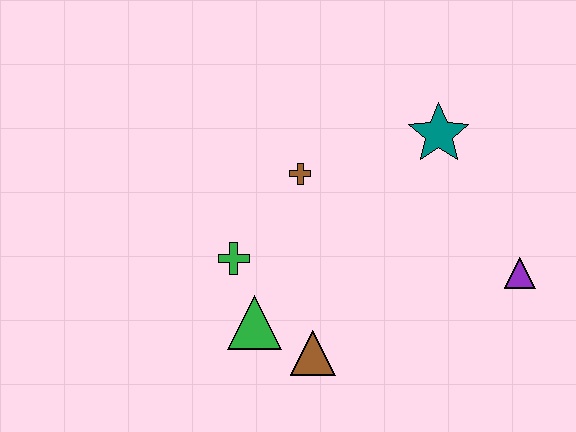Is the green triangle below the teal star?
Yes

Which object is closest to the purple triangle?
The teal star is closest to the purple triangle.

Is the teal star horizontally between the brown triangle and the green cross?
No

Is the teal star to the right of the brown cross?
Yes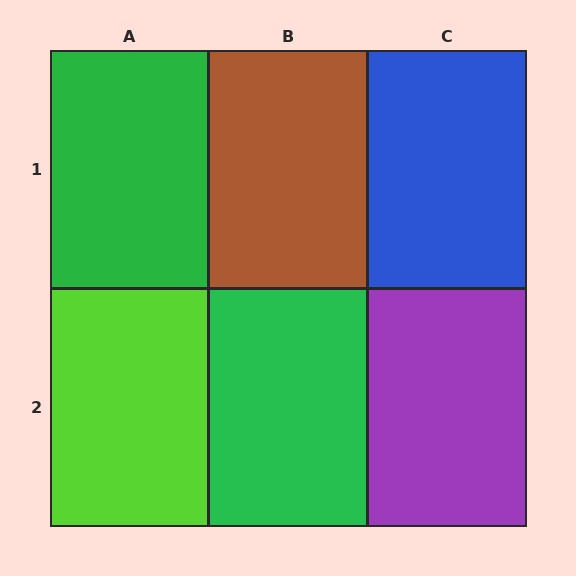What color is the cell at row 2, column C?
Purple.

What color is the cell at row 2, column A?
Lime.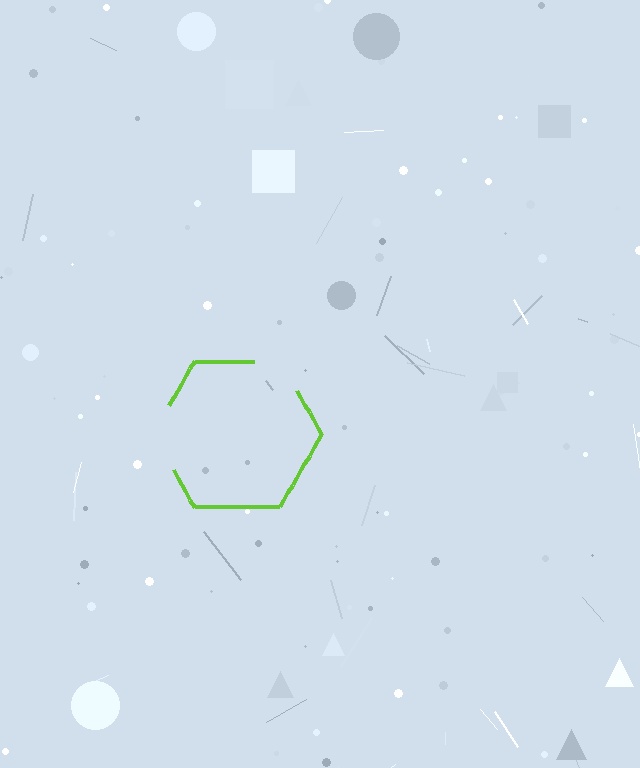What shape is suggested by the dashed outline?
The dashed outline suggests a hexagon.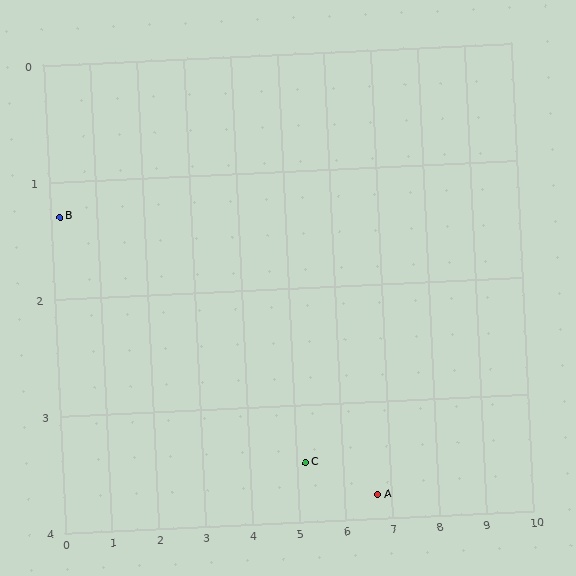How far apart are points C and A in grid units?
Points C and A are about 1.5 grid units apart.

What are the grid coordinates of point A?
Point A is at approximately (6.7, 3.8).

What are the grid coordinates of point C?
Point C is at approximately (5.2, 3.5).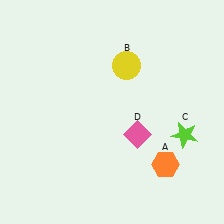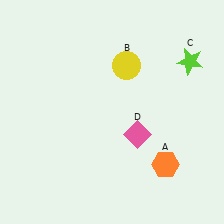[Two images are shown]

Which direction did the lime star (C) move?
The lime star (C) moved up.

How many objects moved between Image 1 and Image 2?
1 object moved between the two images.